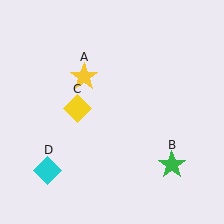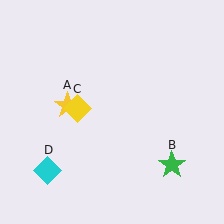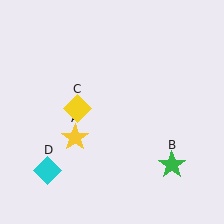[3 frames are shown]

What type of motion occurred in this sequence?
The yellow star (object A) rotated counterclockwise around the center of the scene.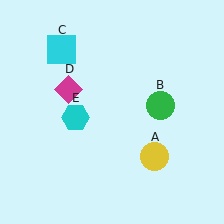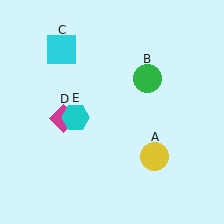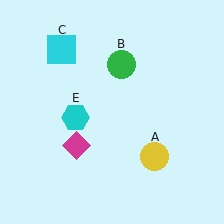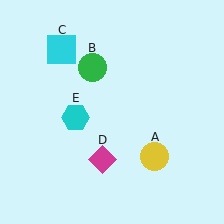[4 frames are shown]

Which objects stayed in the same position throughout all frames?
Yellow circle (object A) and cyan square (object C) and cyan hexagon (object E) remained stationary.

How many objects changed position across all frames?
2 objects changed position: green circle (object B), magenta diamond (object D).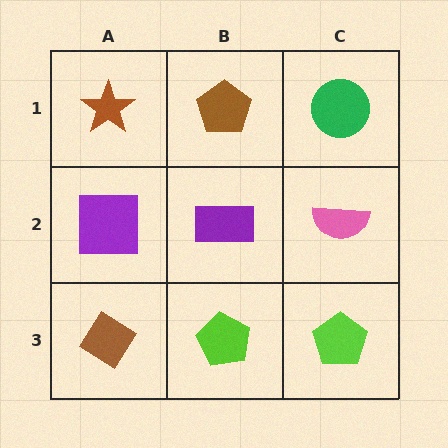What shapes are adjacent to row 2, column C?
A green circle (row 1, column C), a lime pentagon (row 3, column C), a purple rectangle (row 2, column B).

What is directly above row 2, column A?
A brown star.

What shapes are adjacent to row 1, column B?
A purple rectangle (row 2, column B), a brown star (row 1, column A), a green circle (row 1, column C).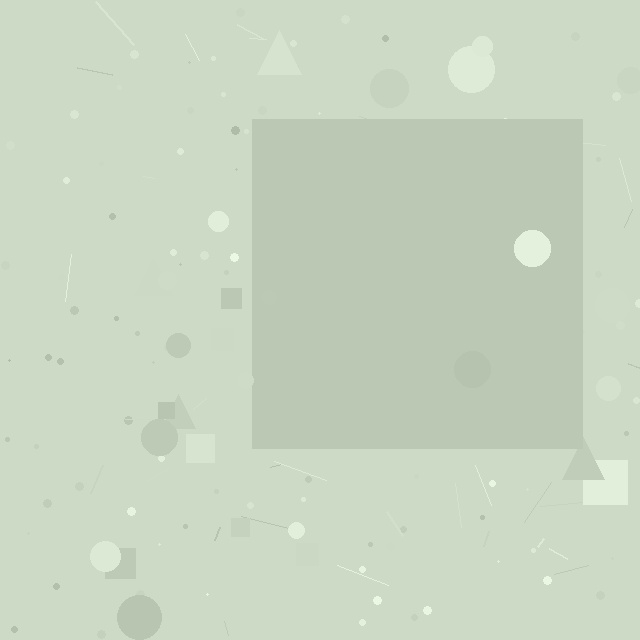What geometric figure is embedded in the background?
A square is embedded in the background.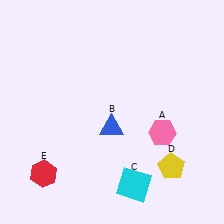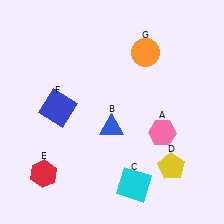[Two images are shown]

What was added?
A blue square (F), an orange circle (G) were added in Image 2.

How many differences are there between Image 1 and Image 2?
There are 2 differences between the two images.